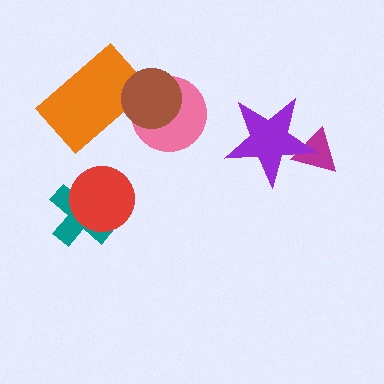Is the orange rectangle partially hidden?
Yes, it is partially covered by another shape.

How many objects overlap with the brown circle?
2 objects overlap with the brown circle.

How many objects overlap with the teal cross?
1 object overlaps with the teal cross.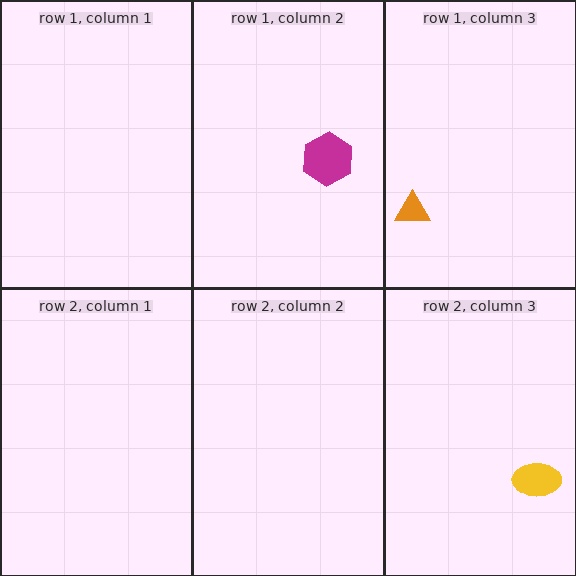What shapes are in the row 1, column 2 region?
The magenta hexagon.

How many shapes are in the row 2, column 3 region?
1.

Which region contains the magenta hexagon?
The row 1, column 2 region.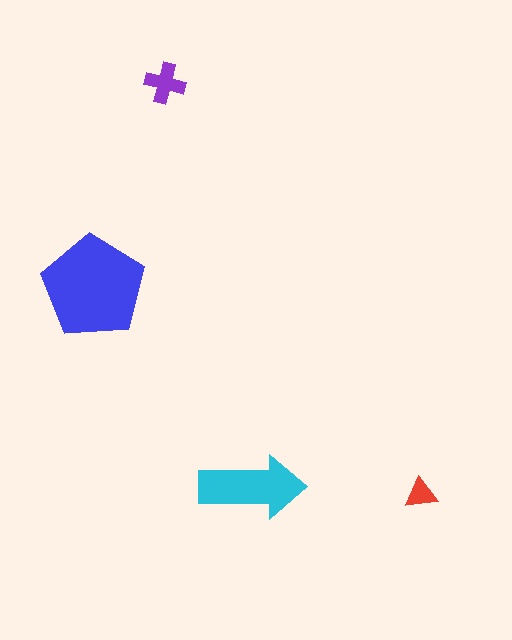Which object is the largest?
The blue pentagon.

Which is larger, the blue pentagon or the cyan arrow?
The blue pentagon.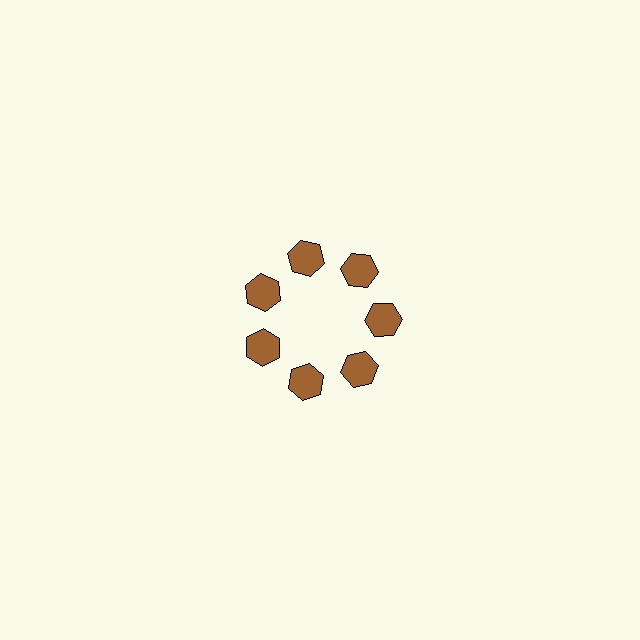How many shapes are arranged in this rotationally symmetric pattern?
There are 7 shapes, arranged in 7 groups of 1.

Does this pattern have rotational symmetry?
Yes, this pattern has 7-fold rotational symmetry. It looks the same after rotating 51 degrees around the center.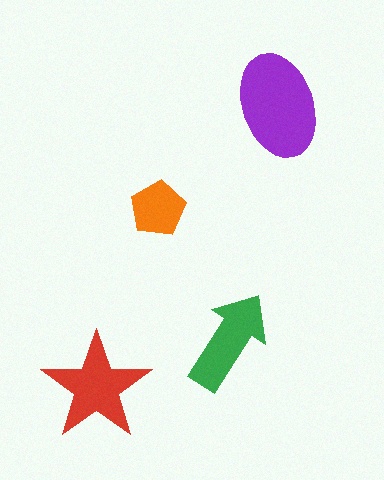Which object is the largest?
The purple ellipse.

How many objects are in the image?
There are 4 objects in the image.